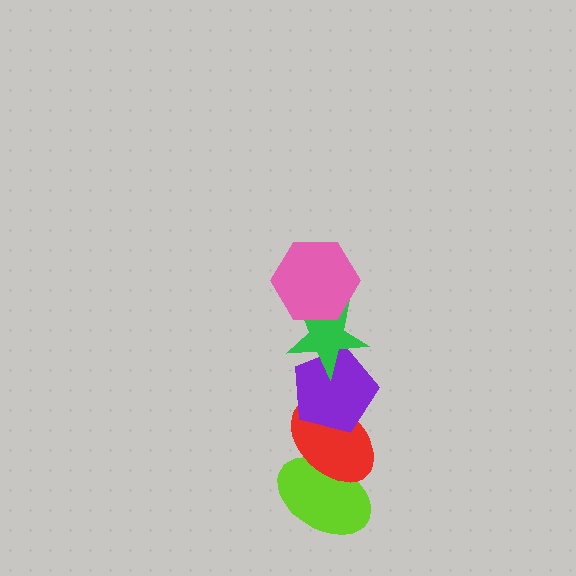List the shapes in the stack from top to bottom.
From top to bottom: the pink hexagon, the green star, the purple pentagon, the red ellipse, the lime ellipse.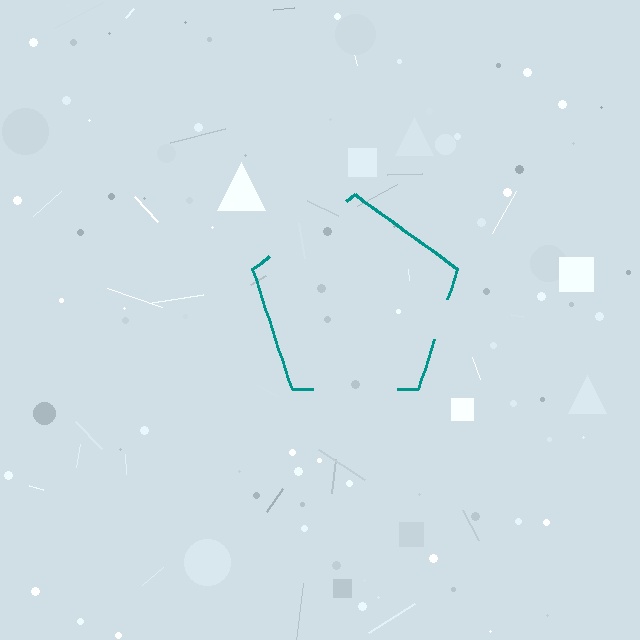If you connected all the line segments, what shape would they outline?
They would outline a pentagon.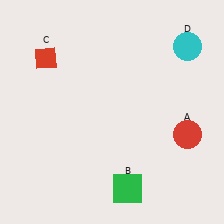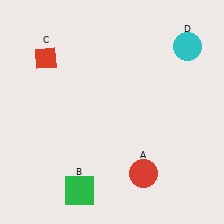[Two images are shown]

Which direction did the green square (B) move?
The green square (B) moved left.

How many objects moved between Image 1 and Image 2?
2 objects moved between the two images.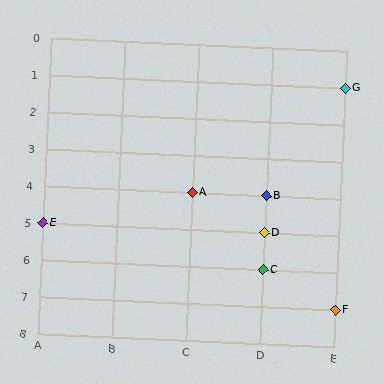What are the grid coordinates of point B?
Point B is at grid coordinates (D, 4).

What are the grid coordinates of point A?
Point A is at grid coordinates (C, 4).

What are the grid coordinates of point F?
Point F is at grid coordinates (E, 7).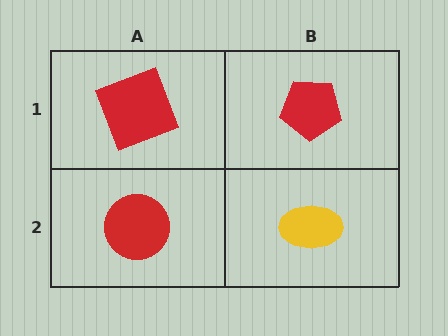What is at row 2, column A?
A red circle.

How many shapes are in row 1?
2 shapes.